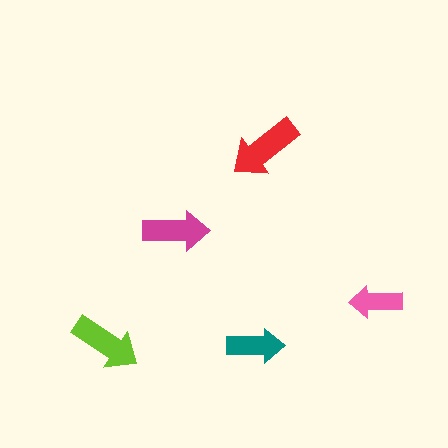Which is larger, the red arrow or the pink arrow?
The red one.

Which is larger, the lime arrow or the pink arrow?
The lime one.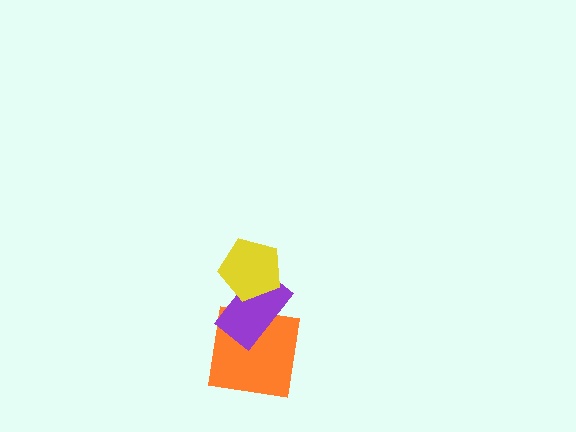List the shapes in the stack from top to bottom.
From top to bottom: the yellow pentagon, the purple rectangle, the orange square.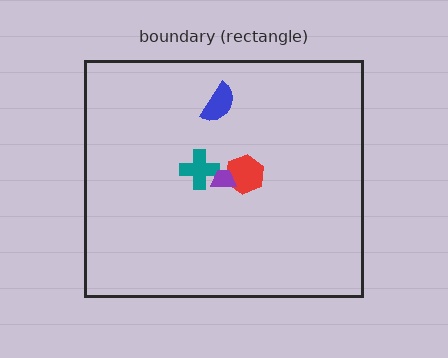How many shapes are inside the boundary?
4 inside, 0 outside.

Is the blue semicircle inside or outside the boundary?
Inside.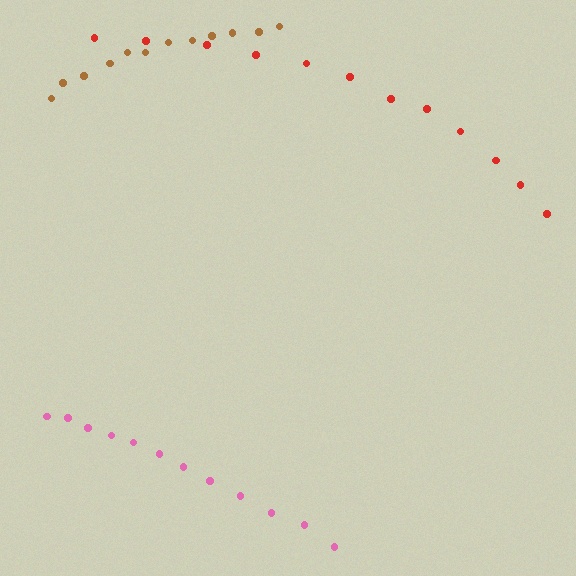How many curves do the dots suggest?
There are 3 distinct paths.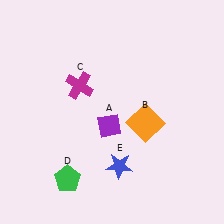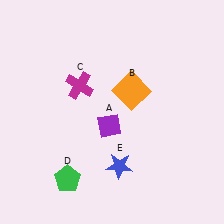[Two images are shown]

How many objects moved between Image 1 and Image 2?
1 object moved between the two images.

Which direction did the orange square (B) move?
The orange square (B) moved up.